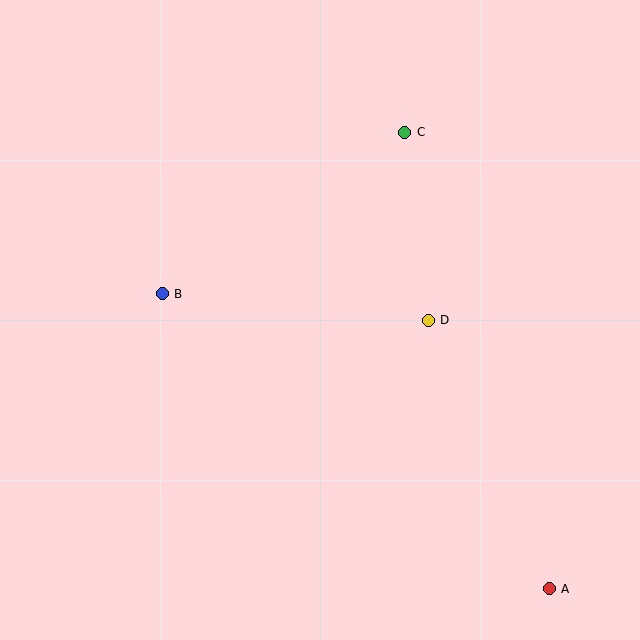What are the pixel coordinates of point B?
Point B is at (162, 294).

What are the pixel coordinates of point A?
Point A is at (549, 589).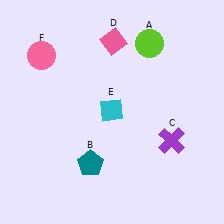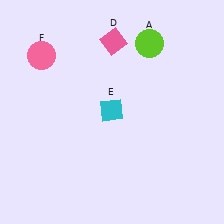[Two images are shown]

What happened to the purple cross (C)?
The purple cross (C) was removed in Image 2. It was in the bottom-right area of Image 1.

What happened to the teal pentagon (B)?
The teal pentagon (B) was removed in Image 2. It was in the bottom-left area of Image 1.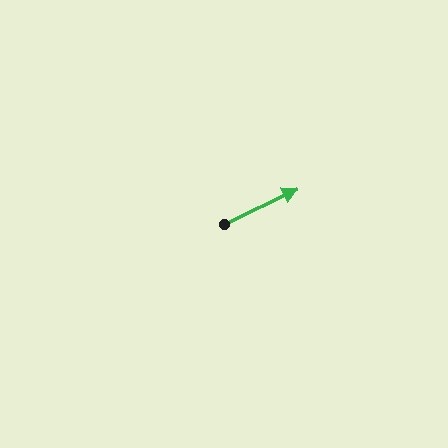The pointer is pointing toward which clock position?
Roughly 2 o'clock.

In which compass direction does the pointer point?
Northeast.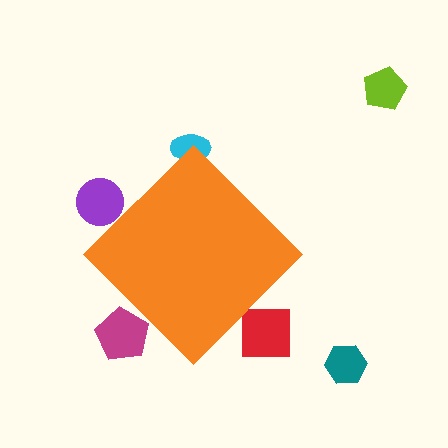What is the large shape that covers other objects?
An orange diamond.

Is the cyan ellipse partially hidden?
Yes, the cyan ellipse is partially hidden behind the orange diamond.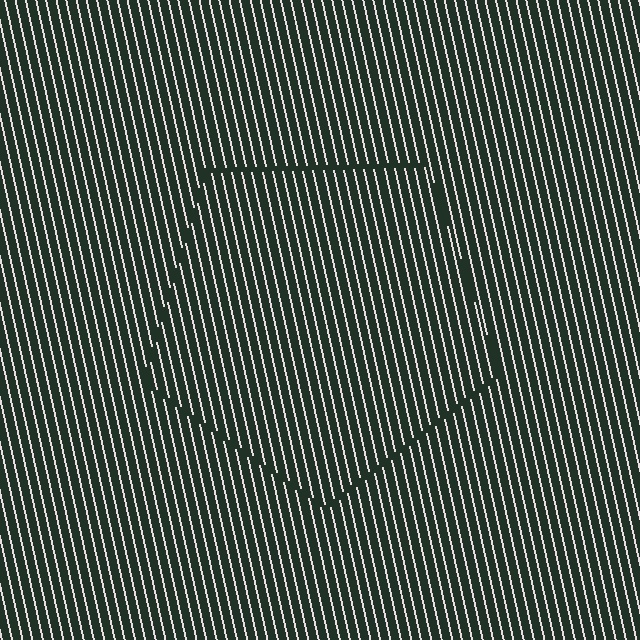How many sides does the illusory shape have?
5 sides — the line-ends trace a pentagon.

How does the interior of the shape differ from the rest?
The interior of the shape contains the same grating, shifted by half a period — the contour is defined by the phase discontinuity where line-ends from the inner and outer gratings abut.